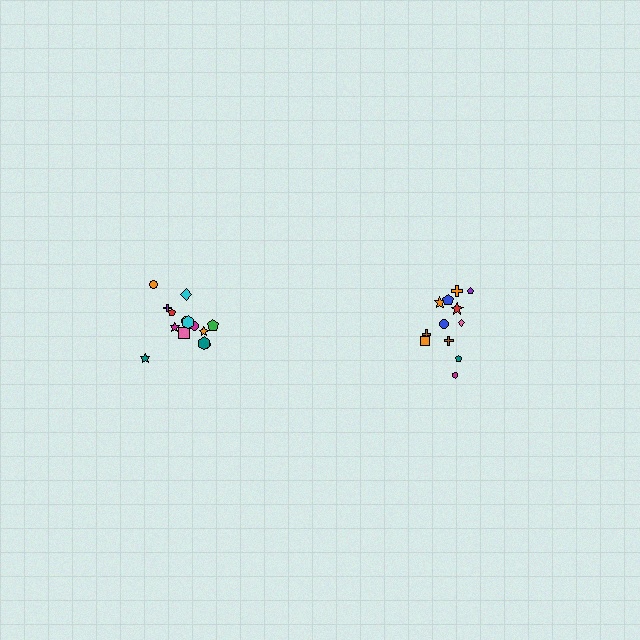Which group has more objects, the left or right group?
The left group.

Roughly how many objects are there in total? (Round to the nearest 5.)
Roughly 25 objects in total.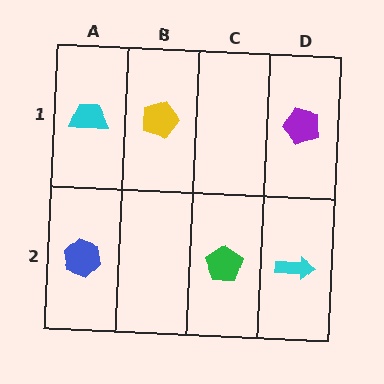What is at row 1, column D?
A purple pentagon.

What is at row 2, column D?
A cyan arrow.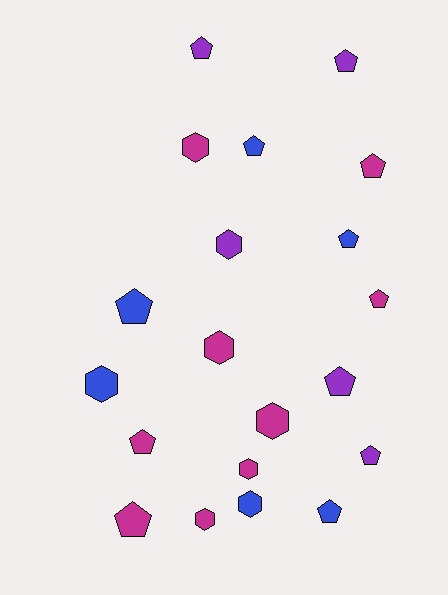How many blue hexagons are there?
There are 2 blue hexagons.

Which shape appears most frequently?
Pentagon, with 12 objects.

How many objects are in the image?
There are 20 objects.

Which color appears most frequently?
Magenta, with 9 objects.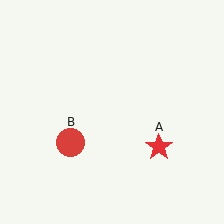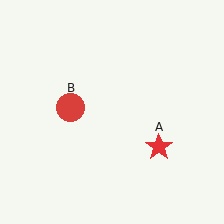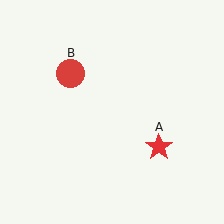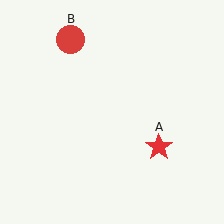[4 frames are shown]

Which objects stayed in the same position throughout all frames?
Red star (object A) remained stationary.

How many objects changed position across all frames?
1 object changed position: red circle (object B).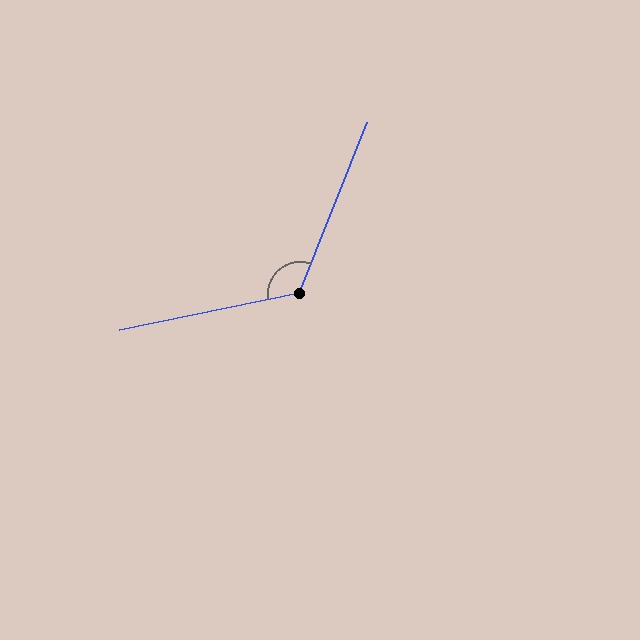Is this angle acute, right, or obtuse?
It is obtuse.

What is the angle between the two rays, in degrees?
Approximately 123 degrees.